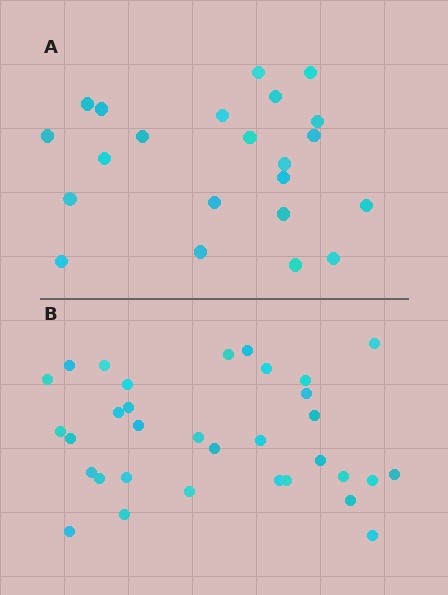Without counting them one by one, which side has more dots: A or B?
Region B (the bottom region) has more dots.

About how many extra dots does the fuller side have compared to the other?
Region B has roughly 12 or so more dots than region A.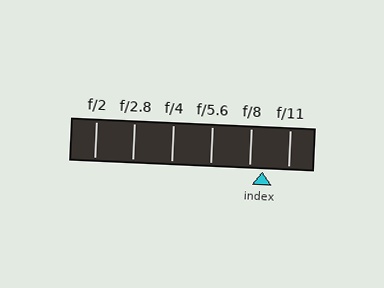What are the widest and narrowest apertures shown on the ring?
The widest aperture shown is f/2 and the narrowest is f/11.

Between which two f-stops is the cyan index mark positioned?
The index mark is between f/8 and f/11.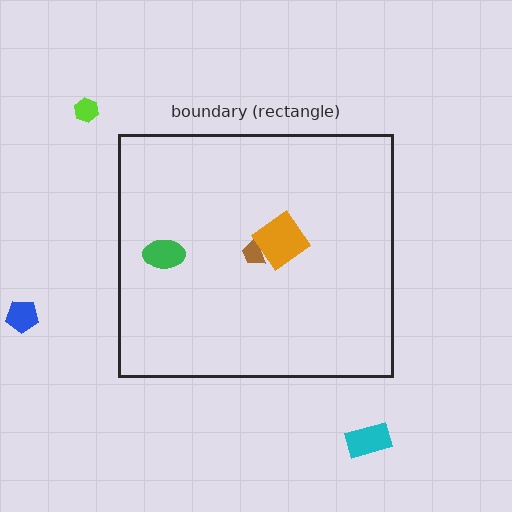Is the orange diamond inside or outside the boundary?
Inside.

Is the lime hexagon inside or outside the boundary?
Outside.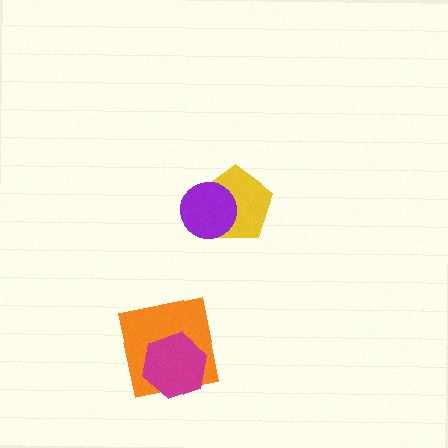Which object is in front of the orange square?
The magenta hexagon is in front of the orange square.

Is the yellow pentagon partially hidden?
Yes, it is partially covered by another shape.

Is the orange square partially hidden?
Yes, it is partially covered by another shape.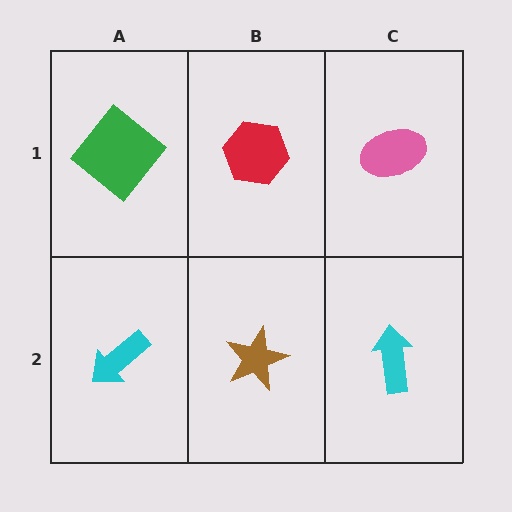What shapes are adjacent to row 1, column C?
A cyan arrow (row 2, column C), a red hexagon (row 1, column B).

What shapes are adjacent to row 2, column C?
A pink ellipse (row 1, column C), a brown star (row 2, column B).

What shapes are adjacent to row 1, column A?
A cyan arrow (row 2, column A), a red hexagon (row 1, column B).